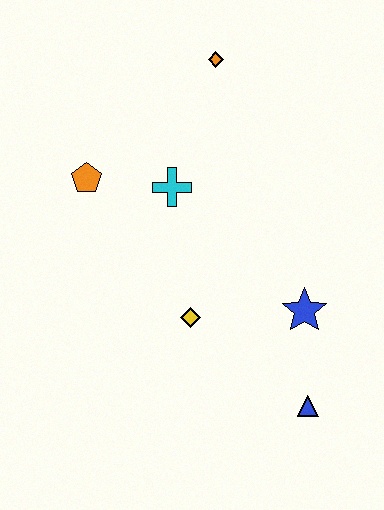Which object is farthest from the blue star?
The orange diamond is farthest from the blue star.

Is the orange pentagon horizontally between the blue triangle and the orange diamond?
No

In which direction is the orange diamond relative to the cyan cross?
The orange diamond is above the cyan cross.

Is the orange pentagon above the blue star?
Yes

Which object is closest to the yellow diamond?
The blue star is closest to the yellow diamond.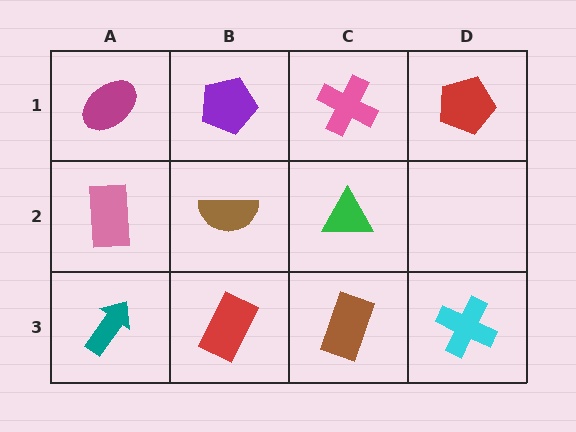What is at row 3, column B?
A red rectangle.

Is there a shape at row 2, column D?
No, that cell is empty.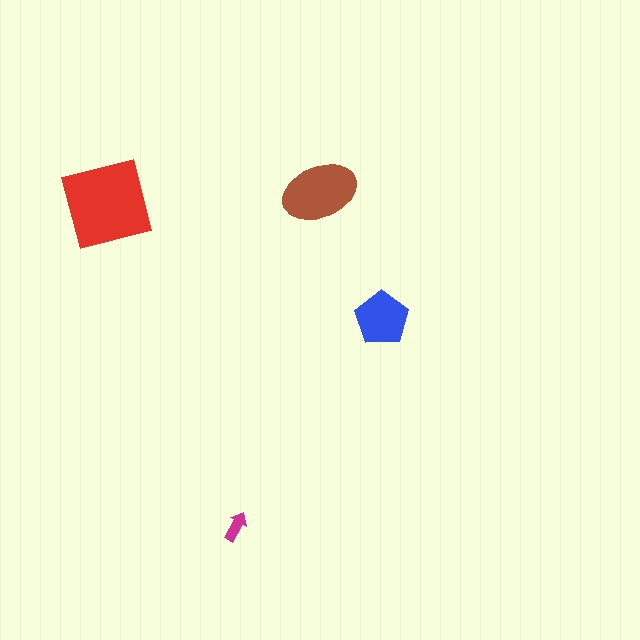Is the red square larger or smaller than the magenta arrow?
Larger.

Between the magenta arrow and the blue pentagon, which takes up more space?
The blue pentagon.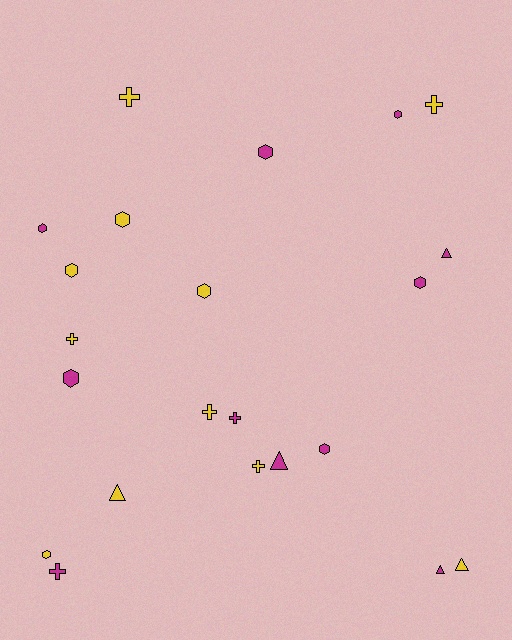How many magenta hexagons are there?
There are 6 magenta hexagons.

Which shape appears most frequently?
Hexagon, with 10 objects.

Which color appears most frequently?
Magenta, with 11 objects.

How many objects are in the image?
There are 22 objects.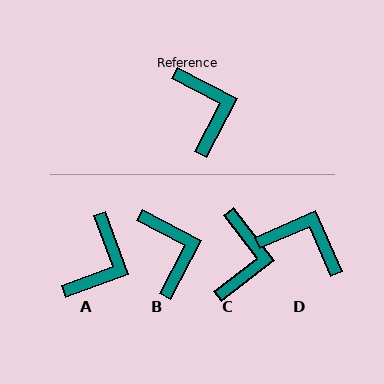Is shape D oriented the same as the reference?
No, it is off by about 51 degrees.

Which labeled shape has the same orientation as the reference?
B.